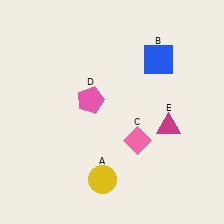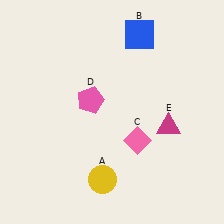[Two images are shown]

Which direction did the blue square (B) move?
The blue square (B) moved up.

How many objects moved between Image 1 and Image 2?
1 object moved between the two images.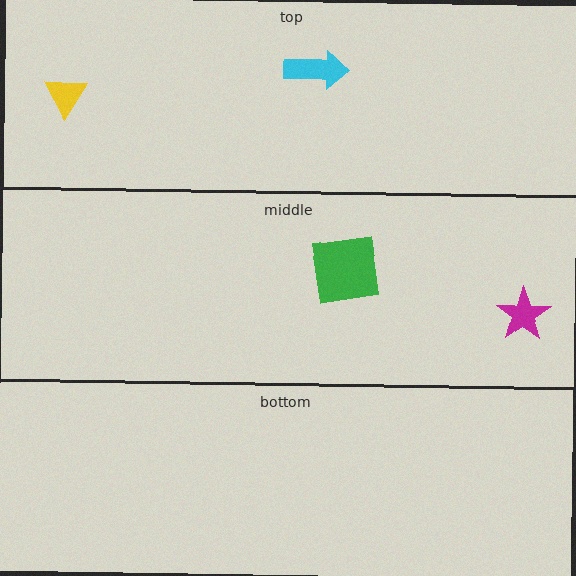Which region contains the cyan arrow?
The top region.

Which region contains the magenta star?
The middle region.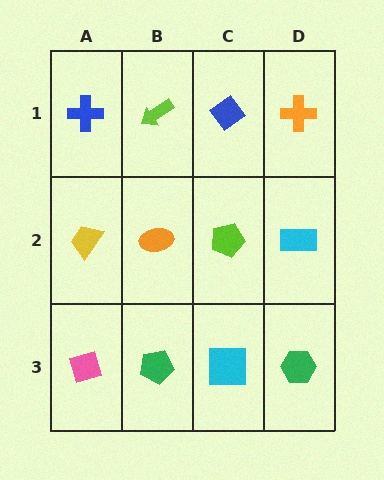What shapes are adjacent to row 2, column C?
A blue diamond (row 1, column C), a cyan square (row 3, column C), an orange ellipse (row 2, column B), a cyan rectangle (row 2, column D).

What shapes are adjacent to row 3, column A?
A yellow trapezoid (row 2, column A), a green pentagon (row 3, column B).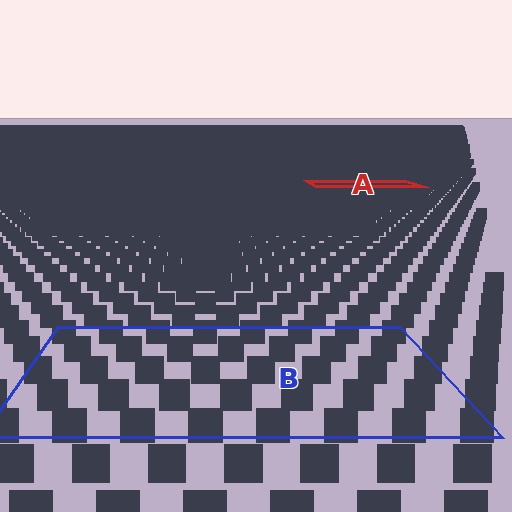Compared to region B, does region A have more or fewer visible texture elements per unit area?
Region A has more texture elements per unit area — they are packed more densely because it is farther away.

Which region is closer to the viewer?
Region B is closer. The texture elements there are larger and more spread out.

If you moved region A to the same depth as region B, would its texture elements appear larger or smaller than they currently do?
They would appear larger. At a closer depth, the same texture elements are projected at a bigger on-screen size.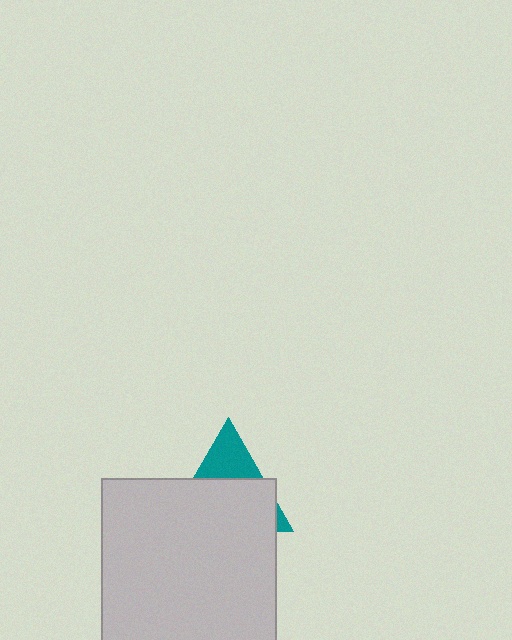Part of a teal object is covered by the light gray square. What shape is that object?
It is a triangle.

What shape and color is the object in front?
The object in front is a light gray square.